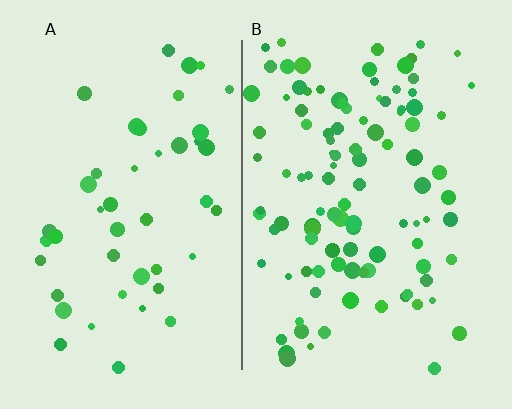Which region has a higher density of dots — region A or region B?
B (the right).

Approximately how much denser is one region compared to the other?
Approximately 2.3× — region B over region A.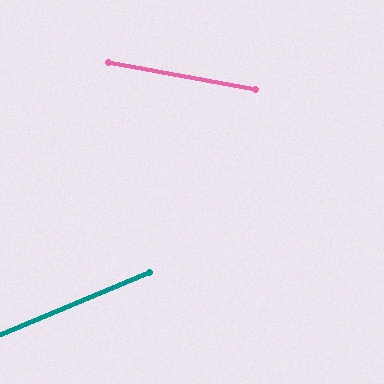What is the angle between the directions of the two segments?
Approximately 33 degrees.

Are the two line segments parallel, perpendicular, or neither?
Neither parallel nor perpendicular — they differ by about 33°.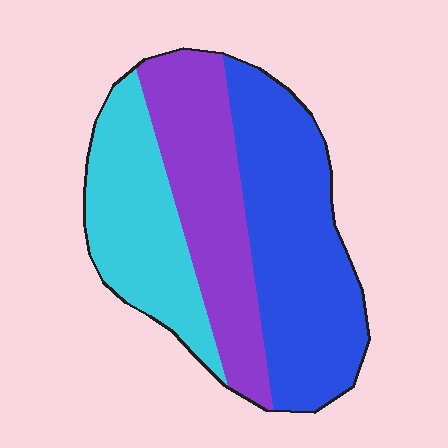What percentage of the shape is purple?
Purple takes up about one third (1/3) of the shape.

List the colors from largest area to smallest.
From largest to smallest: blue, purple, cyan.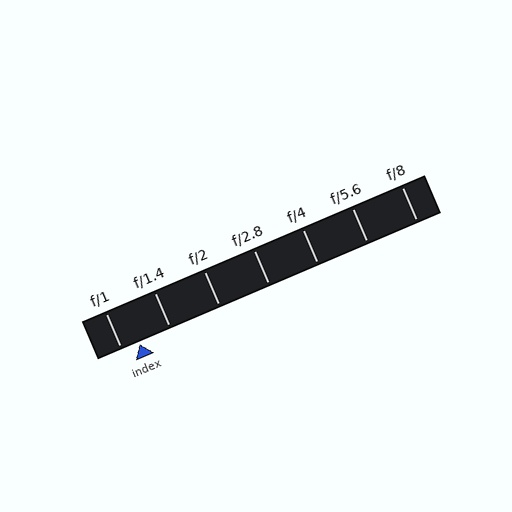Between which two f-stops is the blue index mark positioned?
The index mark is between f/1 and f/1.4.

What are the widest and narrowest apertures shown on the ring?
The widest aperture shown is f/1 and the narrowest is f/8.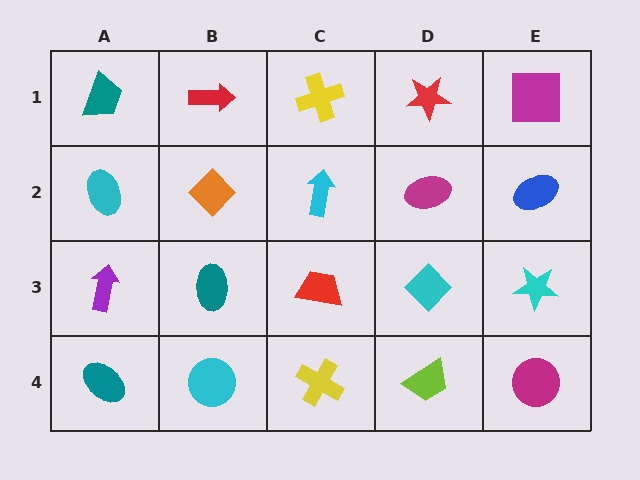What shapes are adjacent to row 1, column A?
A cyan ellipse (row 2, column A), a red arrow (row 1, column B).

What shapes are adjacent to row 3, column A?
A cyan ellipse (row 2, column A), a teal ellipse (row 4, column A), a teal ellipse (row 3, column B).